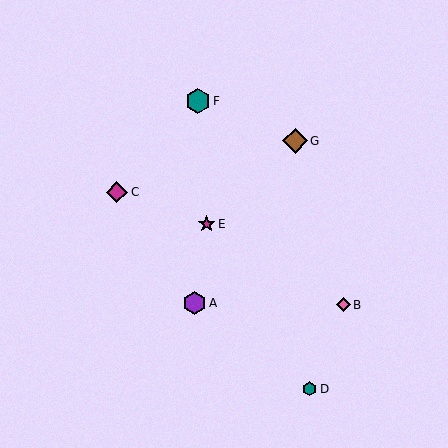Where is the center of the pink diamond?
The center of the pink diamond is at (343, 305).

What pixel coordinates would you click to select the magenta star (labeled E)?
Click at (207, 224) to select the magenta star E.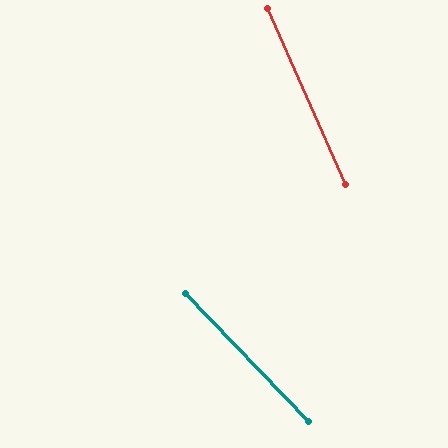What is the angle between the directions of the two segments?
Approximately 20 degrees.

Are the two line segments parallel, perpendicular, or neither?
Neither parallel nor perpendicular — they differ by about 20°.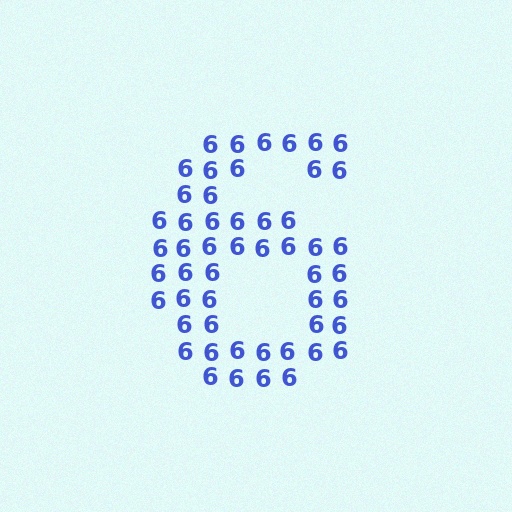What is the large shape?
The large shape is the digit 6.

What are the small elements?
The small elements are digit 6's.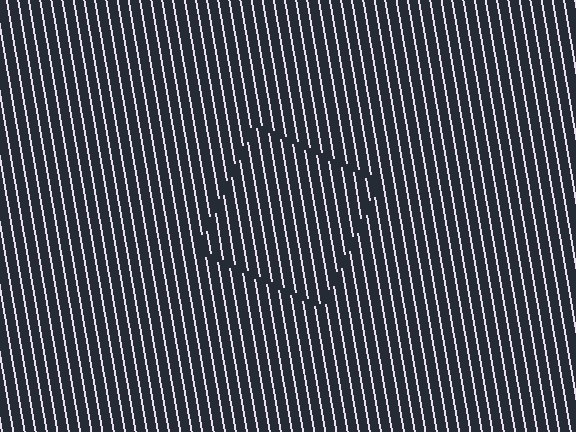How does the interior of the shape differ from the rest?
The interior of the shape contains the same grating, shifted by half a period — the contour is defined by the phase discontinuity where line-ends from the inner and outer gratings abut.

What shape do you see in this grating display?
An illusory square. The interior of the shape contains the same grating, shifted by half a period — the contour is defined by the phase discontinuity where line-ends from the inner and outer gratings abut.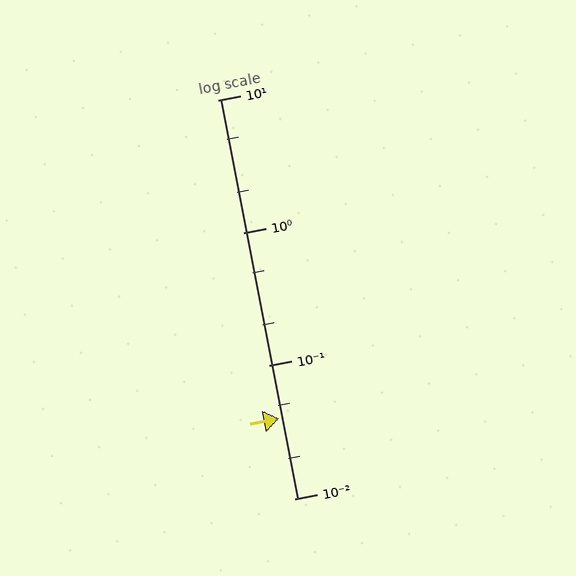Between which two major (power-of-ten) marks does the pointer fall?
The pointer is between 0.01 and 0.1.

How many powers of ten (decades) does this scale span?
The scale spans 3 decades, from 0.01 to 10.